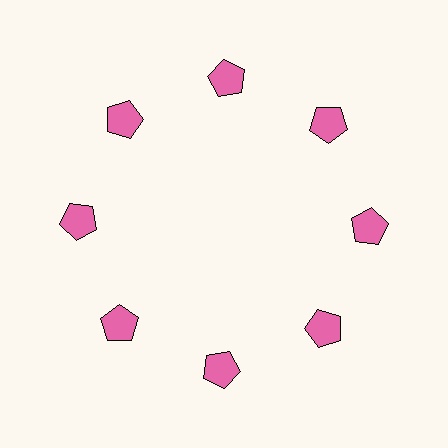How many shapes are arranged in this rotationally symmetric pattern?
There are 8 shapes, arranged in 8 groups of 1.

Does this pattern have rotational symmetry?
Yes, this pattern has 8-fold rotational symmetry. It looks the same after rotating 45 degrees around the center.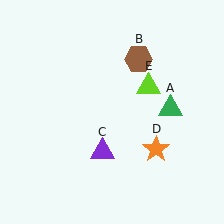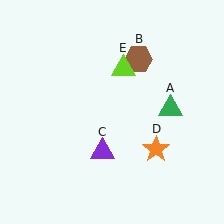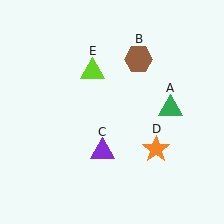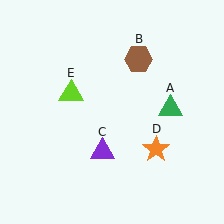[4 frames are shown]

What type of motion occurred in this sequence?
The lime triangle (object E) rotated counterclockwise around the center of the scene.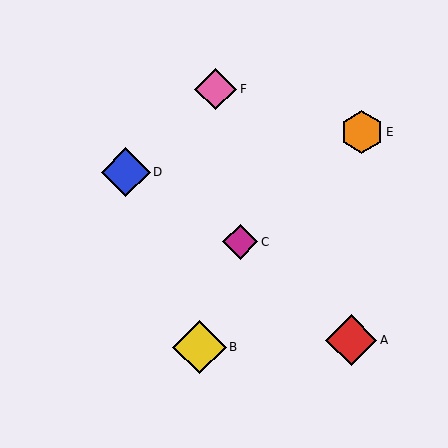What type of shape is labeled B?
Shape B is a yellow diamond.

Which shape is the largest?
The yellow diamond (labeled B) is the largest.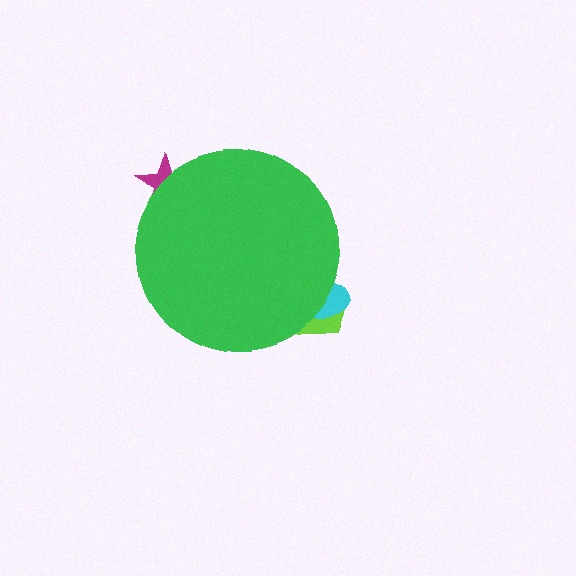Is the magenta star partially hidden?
Yes, the magenta star is partially hidden behind the green circle.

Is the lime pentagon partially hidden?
Yes, the lime pentagon is partially hidden behind the green circle.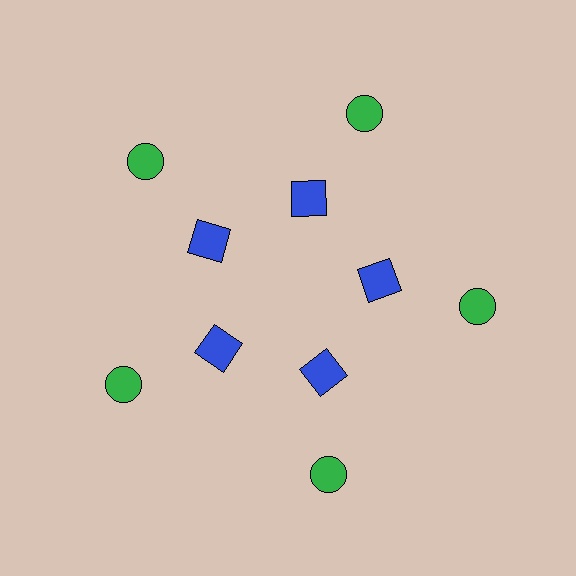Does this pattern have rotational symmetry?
Yes, this pattern has 5-fold rotational symmetry. It looks the same after rotating 72 degrees around the center.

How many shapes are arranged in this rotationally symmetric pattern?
There are 10 shapes, arranged in 5 groups of 2.